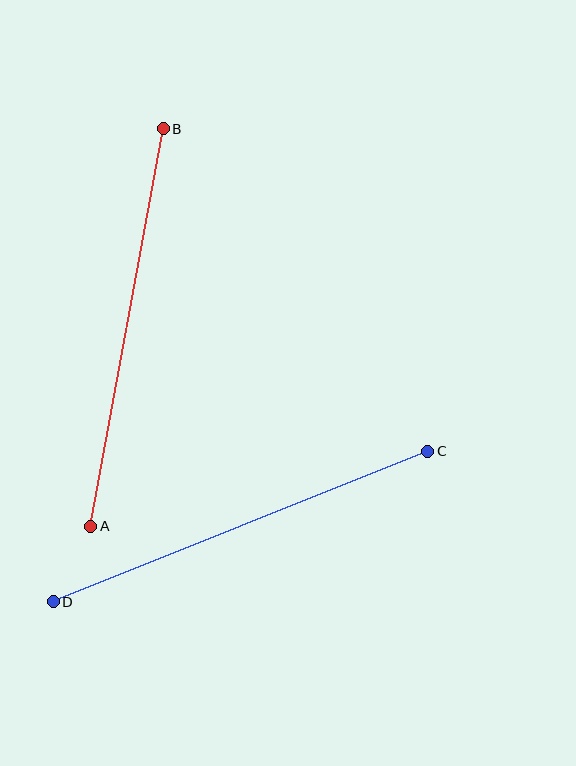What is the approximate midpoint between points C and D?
The midpoint is at approximately (241, 526) pixels.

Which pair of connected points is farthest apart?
Points A and B are farthest apart.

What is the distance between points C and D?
The distance is approximately 404 pixels.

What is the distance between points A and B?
The distance is approximately 404 pixels.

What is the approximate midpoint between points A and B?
The midpoint is at approximately (127, 328) pixels.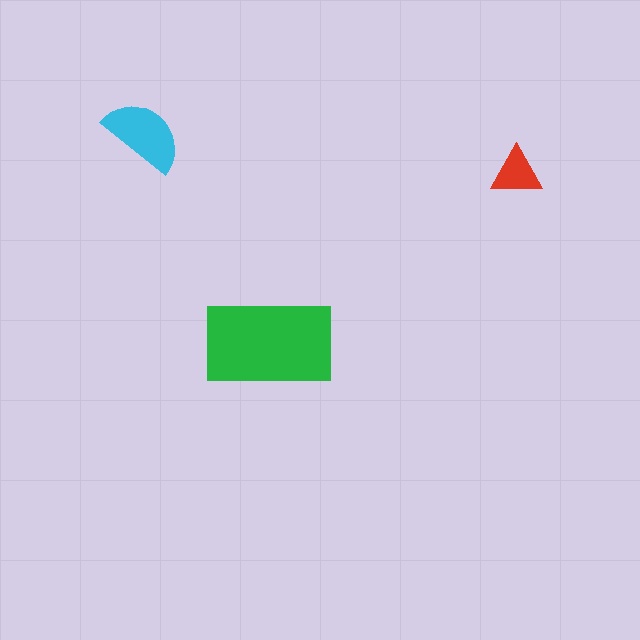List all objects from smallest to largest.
The red triangle, the cyan semicircle, the green rectangle.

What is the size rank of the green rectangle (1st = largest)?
1st.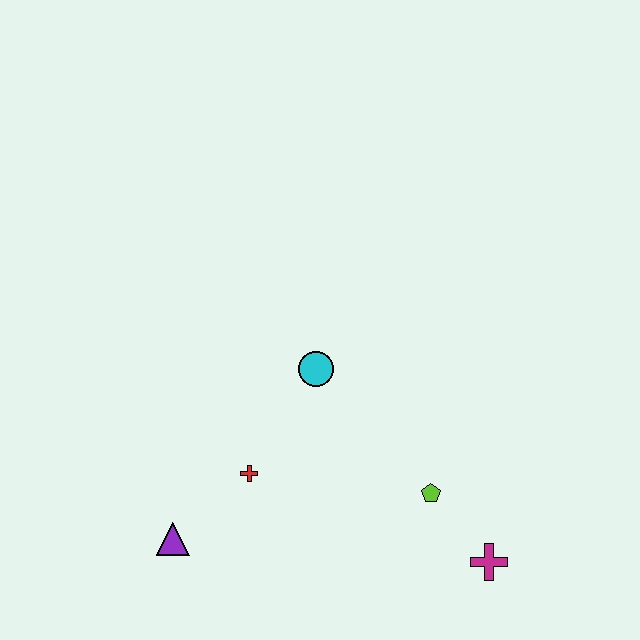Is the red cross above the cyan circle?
No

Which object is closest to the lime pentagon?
The magenta cross is closest to the lime pentagon.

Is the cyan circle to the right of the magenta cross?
No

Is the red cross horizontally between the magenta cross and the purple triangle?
Yes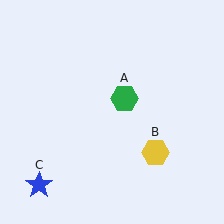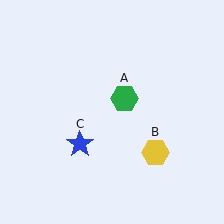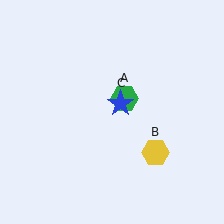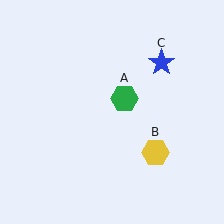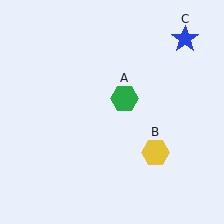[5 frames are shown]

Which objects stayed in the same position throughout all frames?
Green hexagon (object A) and yellow hexagon (object B) remained stationary.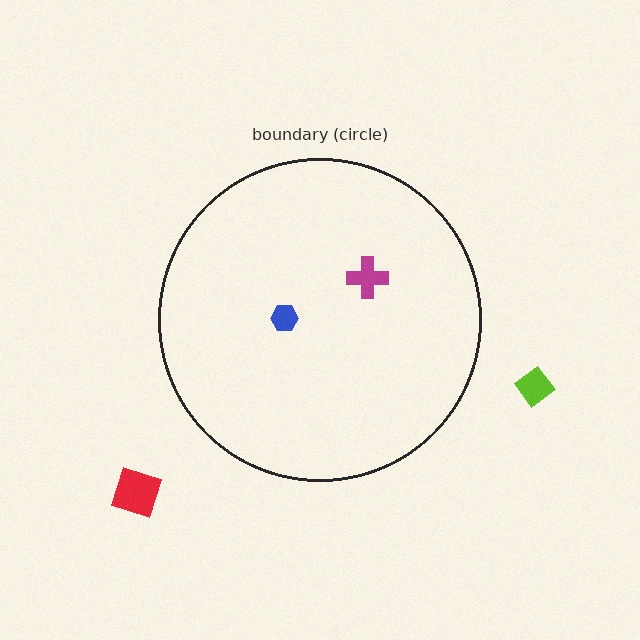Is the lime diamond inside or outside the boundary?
Outside.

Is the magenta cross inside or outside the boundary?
Inside.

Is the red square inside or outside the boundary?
Outside.